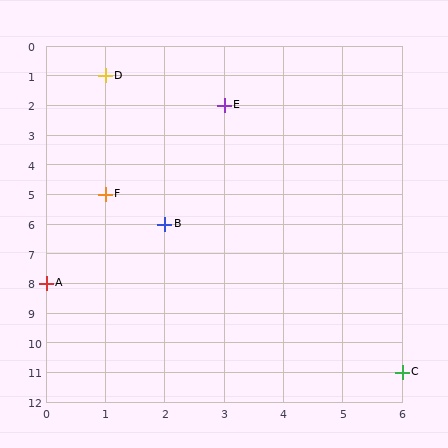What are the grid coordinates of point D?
Point D is at grid coordinates (1, 1).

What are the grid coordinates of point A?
Point A is at grid coordinates (0, 8).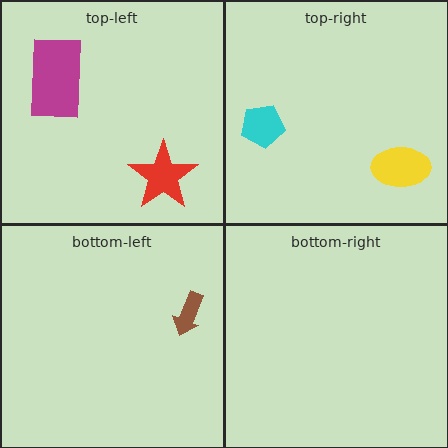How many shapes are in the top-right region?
2.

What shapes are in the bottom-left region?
The brown arrow.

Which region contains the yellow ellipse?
The top-right region.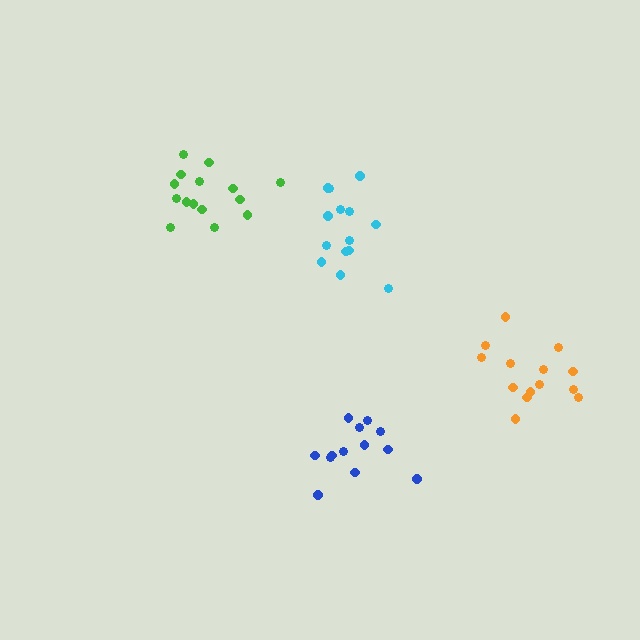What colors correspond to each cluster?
The clusters are colored: blue, cyan, green, orange.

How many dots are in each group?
Group 1: 13 dots, Group 2: 14 dots, Group 3: 15 dots, Group 4: 14 dots (56 total).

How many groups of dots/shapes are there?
There are 4 groups.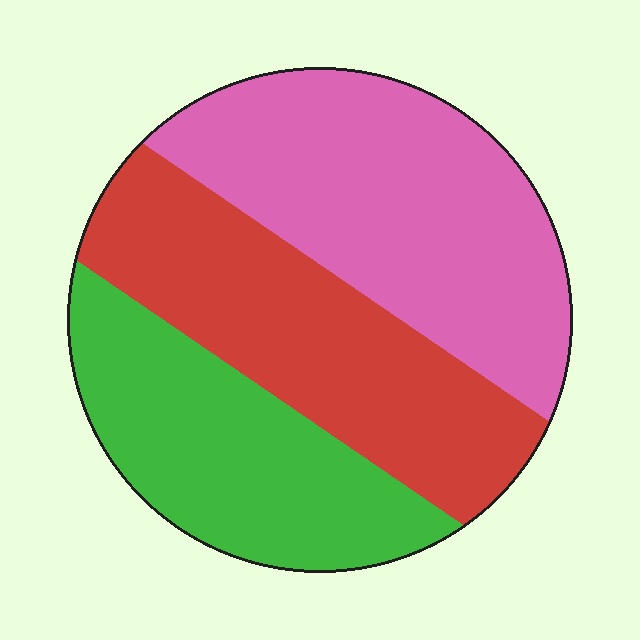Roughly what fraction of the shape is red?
Red takes up between a quarter and a half of the shape.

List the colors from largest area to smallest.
From largest to smallest: pink, red, green.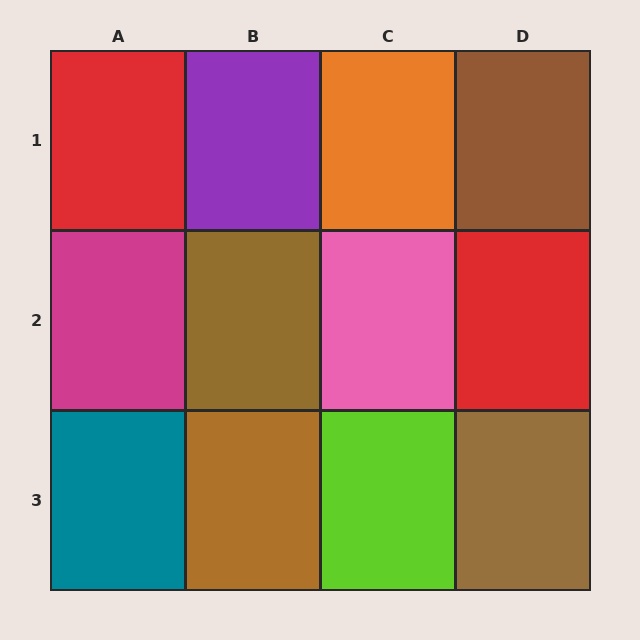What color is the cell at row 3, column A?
Teal.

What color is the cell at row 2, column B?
Brown.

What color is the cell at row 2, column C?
Pink.